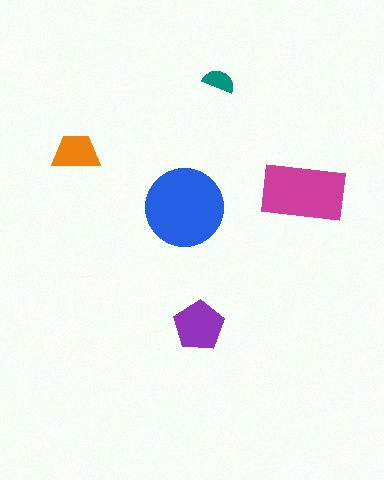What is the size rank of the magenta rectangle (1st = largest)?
2nd.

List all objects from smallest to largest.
The teal semicircle, the orange trapezoid, the purple pentagon, the magenta rectangle, the blue circle.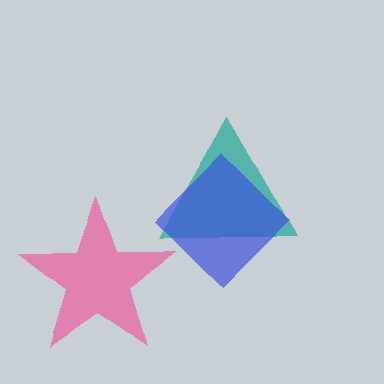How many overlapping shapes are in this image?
There are 3 overlapping shapes in the image.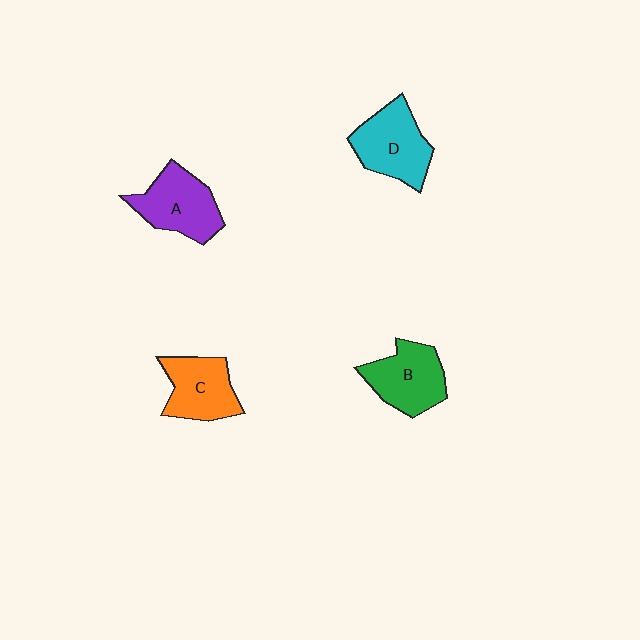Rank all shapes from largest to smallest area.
From largest to smallest: D (cyan), A (purple), B (green), C (orange).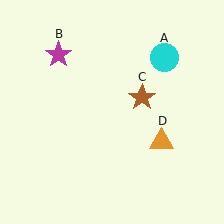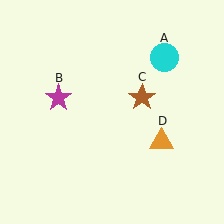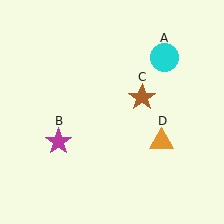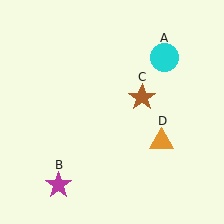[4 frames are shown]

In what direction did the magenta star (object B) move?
The magenta star (object B) moved down.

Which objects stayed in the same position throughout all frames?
Cyan circle (object A) and brown star (object C) and orange triangle (object D) remained stationary.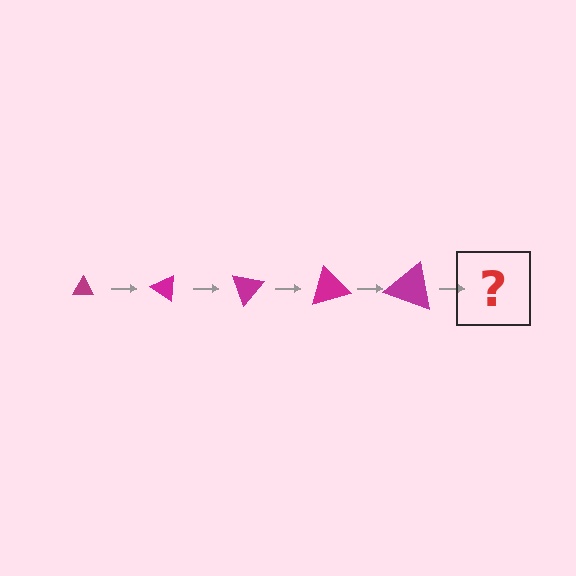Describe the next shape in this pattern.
It should be a triangle, larger than the previous one and rotated 175 degrees from the start.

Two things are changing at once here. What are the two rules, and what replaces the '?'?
The two rules are that the triangle grows larger each step and it rotates 35 degrees each step. The '?' should be a triangle, larger than the previous one and rotated 175 degrees from the start.